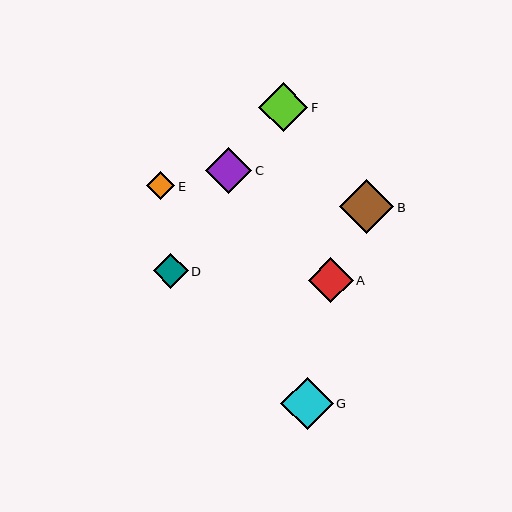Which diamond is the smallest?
Diamond E is the smallest with a size of approximately 28 pixels.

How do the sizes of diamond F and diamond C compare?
Diamond F and diamond C are approximately the same size.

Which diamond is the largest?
Diamond B is the largest with a size of approximately 54 pixels.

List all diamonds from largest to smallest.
From largest to smallest: B, G, F, C, A, D, E.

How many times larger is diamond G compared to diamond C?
Diamond G is approximately 1.1 times the size of diamond C.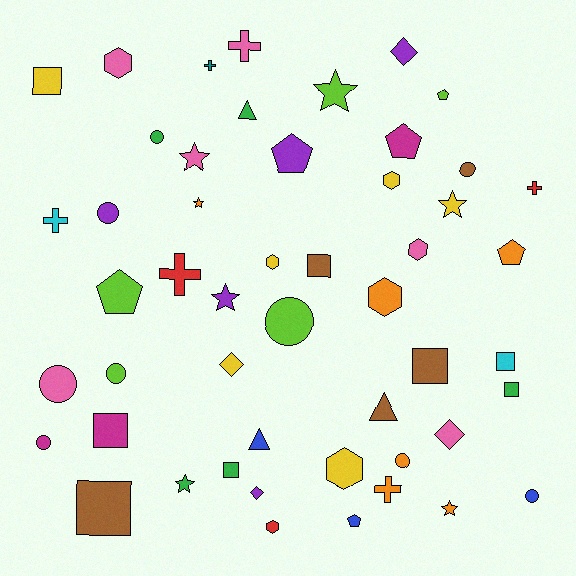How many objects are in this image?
There are 50 objects.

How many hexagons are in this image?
There are 7 hexagons.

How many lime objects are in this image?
There are 5 lime objects.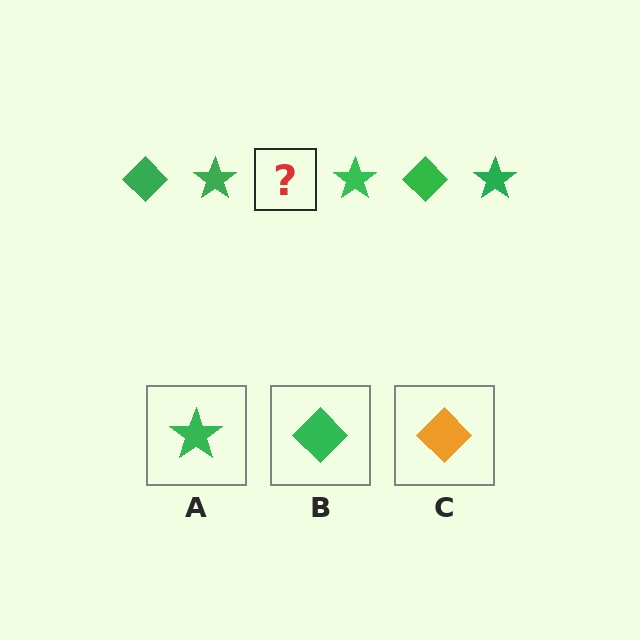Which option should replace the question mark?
Option B.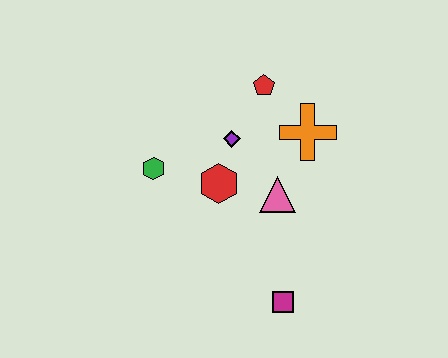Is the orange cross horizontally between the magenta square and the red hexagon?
No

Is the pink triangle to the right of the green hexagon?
Yes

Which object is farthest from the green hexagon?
The magenta square is farthest from the green hexagon.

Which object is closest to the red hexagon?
The purple diamond is closest to the red hexagon.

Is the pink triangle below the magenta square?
No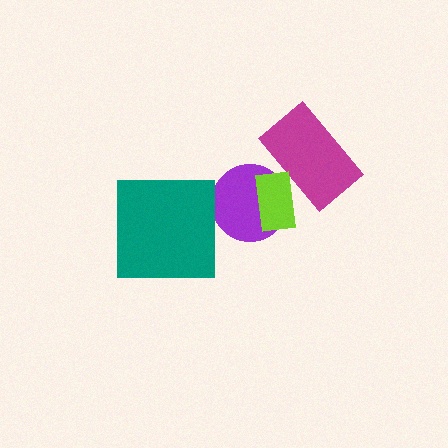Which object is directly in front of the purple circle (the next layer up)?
The magenta rectangle is directly in front of the purple circle.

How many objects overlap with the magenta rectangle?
2 objects overlap with the magenta rectangle.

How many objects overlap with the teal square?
0 objects overlap with the teal square.